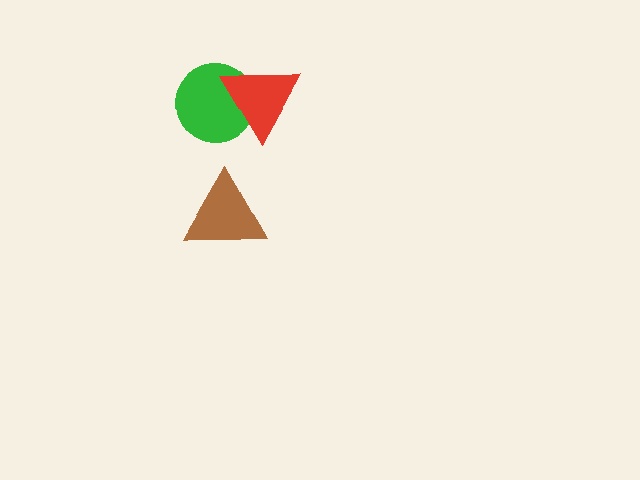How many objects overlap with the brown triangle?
0 objects overlap with the brown triangle.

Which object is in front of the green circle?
The red triangle is in front of the green circle.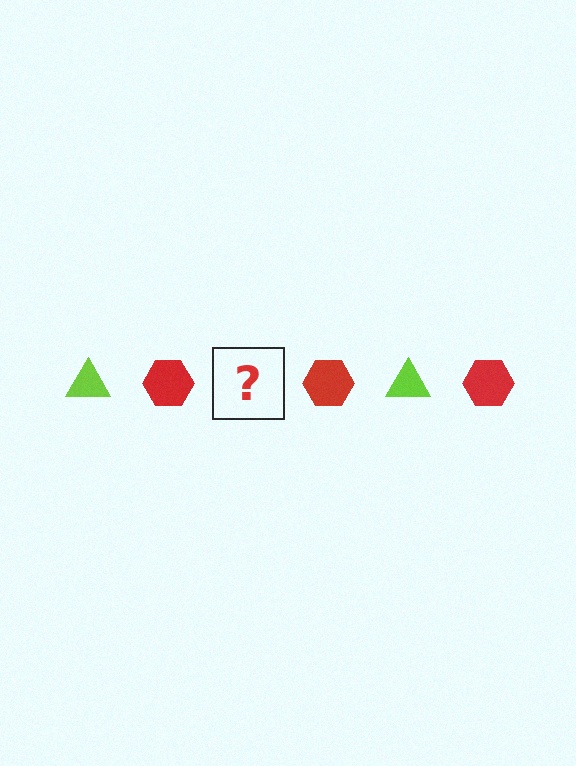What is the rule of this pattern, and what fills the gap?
The rule is that the pattern alternates between lime triangle and red hexagon. The gap should be filled with a lime triangle.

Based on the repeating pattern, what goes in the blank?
The blank should be a lime triangle.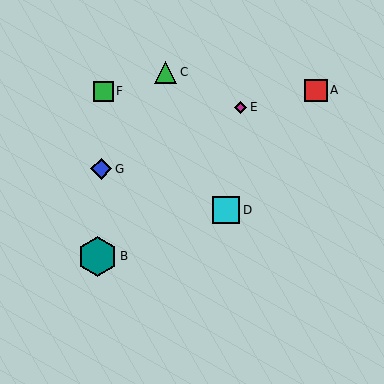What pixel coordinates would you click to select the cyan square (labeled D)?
Click at (226, 210) to select the cyan square D.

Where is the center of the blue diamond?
The center of the blue diamond is at (101, 169).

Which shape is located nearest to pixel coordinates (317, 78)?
The red square (labeled A) at (316, 90) is nearest to that location.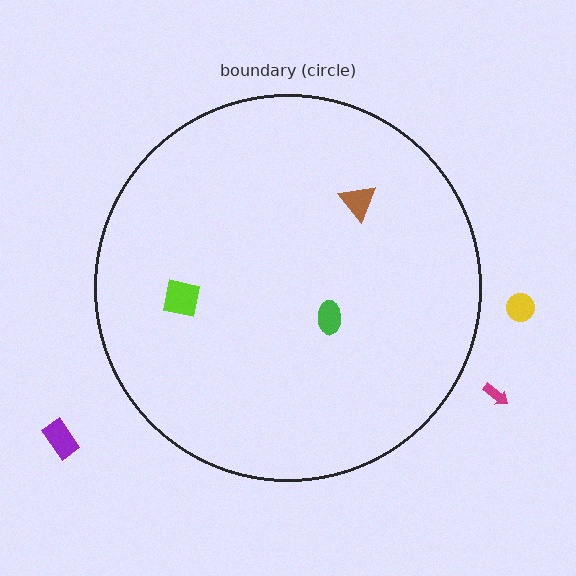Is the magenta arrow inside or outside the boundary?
Outside.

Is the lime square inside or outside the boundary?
Inside.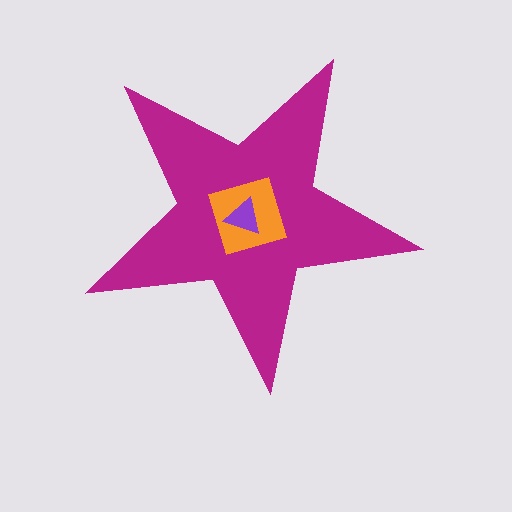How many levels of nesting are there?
3.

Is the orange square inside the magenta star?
Yes.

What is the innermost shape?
The purple triangle.